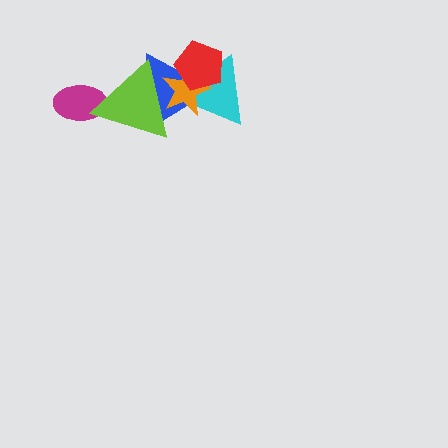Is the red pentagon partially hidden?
No, no other shape covers it.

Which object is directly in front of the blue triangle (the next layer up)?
The lime triangle is directly in front of the blue triangle.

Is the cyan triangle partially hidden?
Yes, it is partially covered by another shape.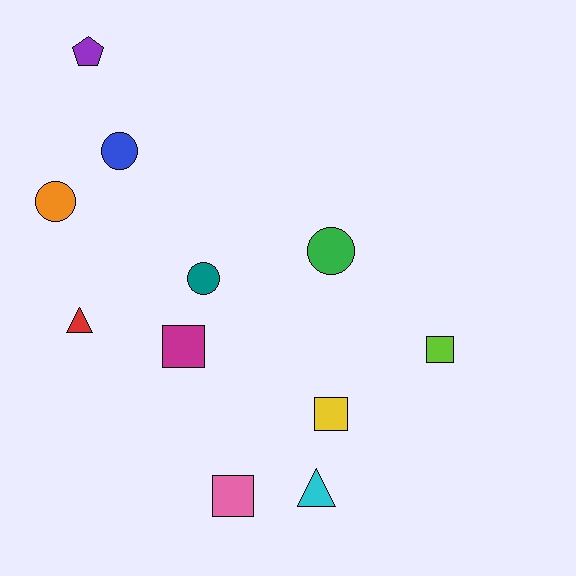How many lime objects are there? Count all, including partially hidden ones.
There is 1 lime object.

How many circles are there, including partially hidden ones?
There are 4 circles.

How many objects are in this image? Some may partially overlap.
There are 11 objects.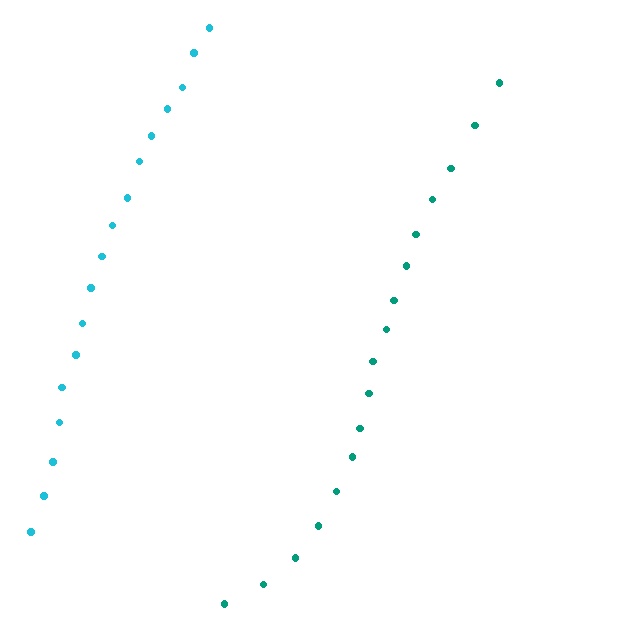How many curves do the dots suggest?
There are 2 distinct paths.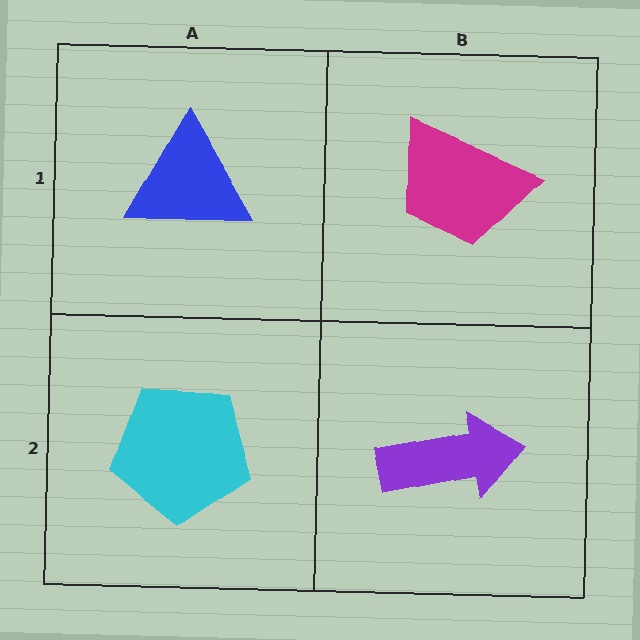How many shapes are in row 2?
2 shapes.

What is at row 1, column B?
A magenta trapezoid.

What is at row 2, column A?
A cyan pentagon.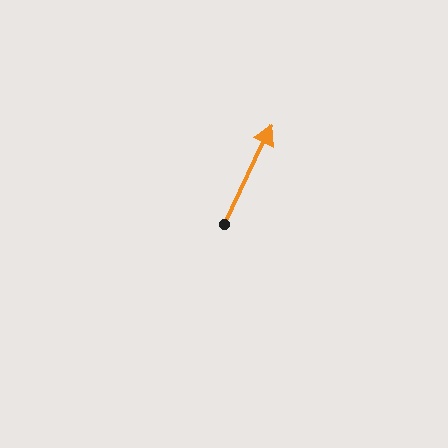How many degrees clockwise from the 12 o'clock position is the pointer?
Approximately 26 degrees.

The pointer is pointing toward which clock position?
Roughly 1 o'clock.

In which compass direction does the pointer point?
Northeast.